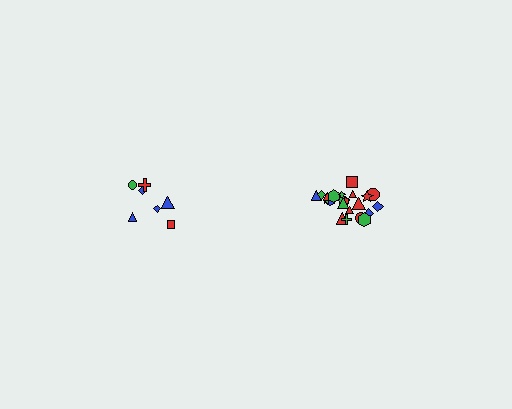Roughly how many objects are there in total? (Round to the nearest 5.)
Roughly 30 objects in total.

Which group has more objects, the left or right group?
The right group.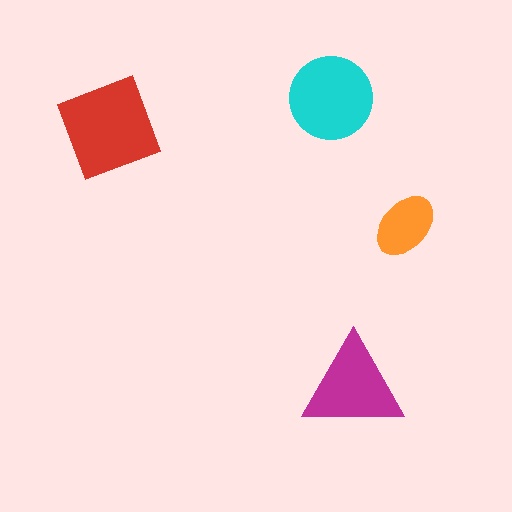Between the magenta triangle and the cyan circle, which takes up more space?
The cyan circle.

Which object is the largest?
The red square.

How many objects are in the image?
There are 4 objects in the image.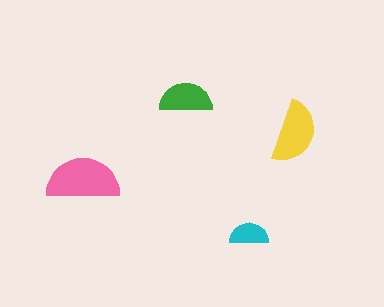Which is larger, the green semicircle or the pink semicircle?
The pink one.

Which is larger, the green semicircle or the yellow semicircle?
The yellow one.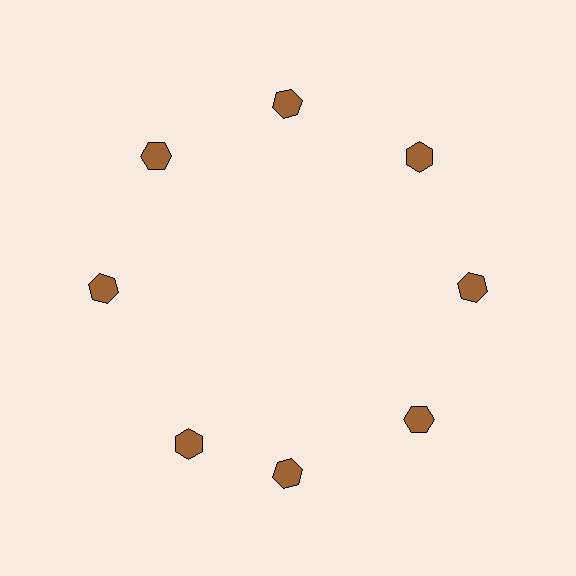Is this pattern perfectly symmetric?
No. The 8 brown hexagons are arranged in a ring, but one element near the 8 o'clock position is rotated out of alignment along the ring, breaking the 8-fold rotational symmetry.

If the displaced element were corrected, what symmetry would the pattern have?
It would have 8-fold rotational symmetry — the pattern would map onto itself every 45 degrees.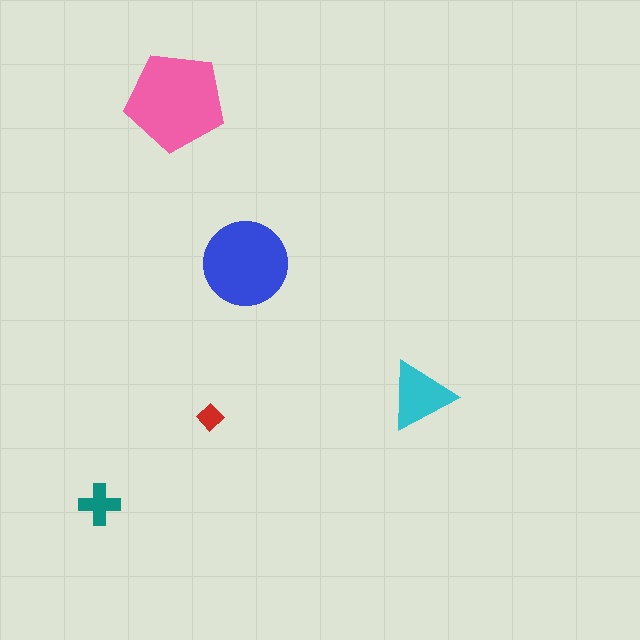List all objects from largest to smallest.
The pink pentagon, the blue circle, the cyan triangle, the teal cross, the red diamond.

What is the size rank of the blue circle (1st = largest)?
2nd.